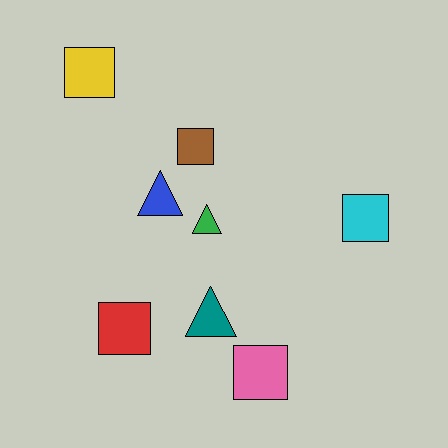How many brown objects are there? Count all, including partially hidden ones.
There is 1 brown object.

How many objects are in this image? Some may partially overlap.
There are 8 objects.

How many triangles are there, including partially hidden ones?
There are 3 triangles.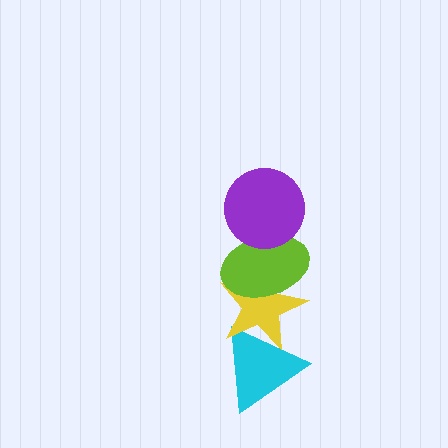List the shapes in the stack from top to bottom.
From top to bottom: the purple circle, the lime ellipse, the yellow star, the cyan triangle.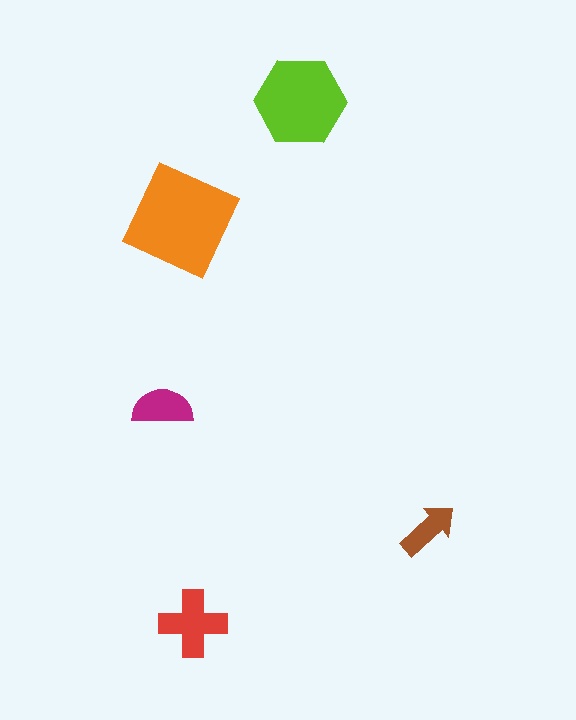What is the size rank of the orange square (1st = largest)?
1st.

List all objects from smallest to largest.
The brown arrow, the magenta semicircle, the red cross, the lime hexagon, the orange square.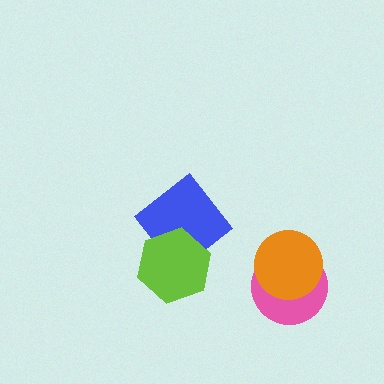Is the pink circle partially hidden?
Yes, it is partially covered by another shape.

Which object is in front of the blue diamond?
The lime hexagon is in front of the blue diamond.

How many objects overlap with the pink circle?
1 object overlaps with the pink circle.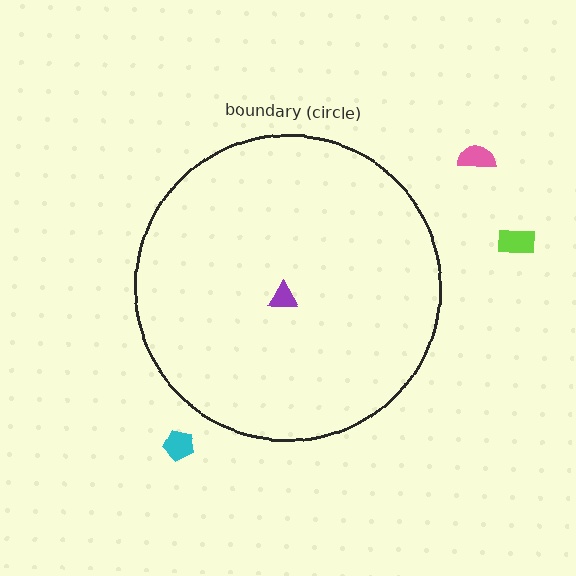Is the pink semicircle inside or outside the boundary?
Outside.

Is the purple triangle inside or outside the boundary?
Inside.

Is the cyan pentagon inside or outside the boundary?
Outside.